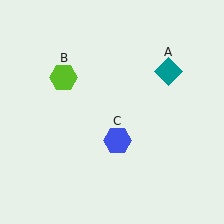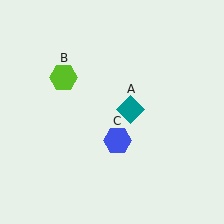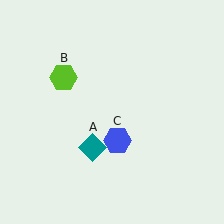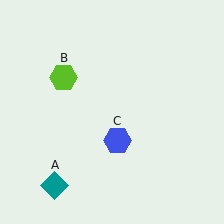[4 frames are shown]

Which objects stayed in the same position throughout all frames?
Lime hexagon (object B) and blue hexagon (object C) remained stationary.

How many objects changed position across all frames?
1 object changed position: teal diamond (object A).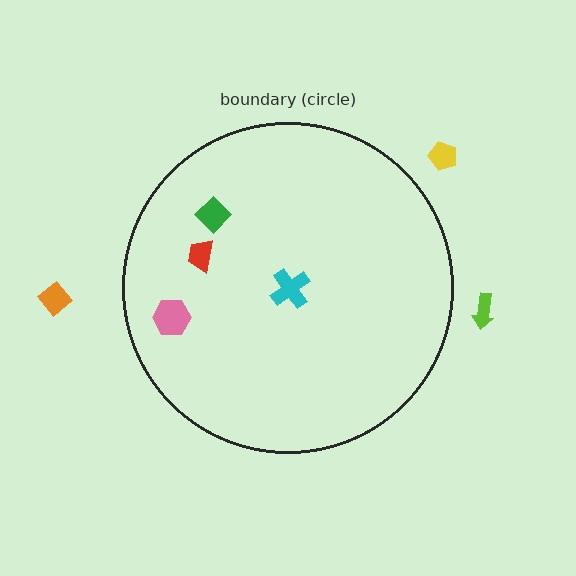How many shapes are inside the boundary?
4 inside, 3 outside.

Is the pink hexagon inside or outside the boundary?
Inside.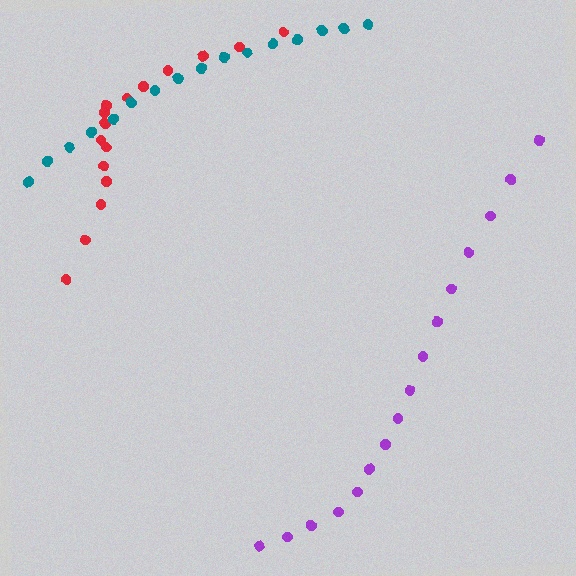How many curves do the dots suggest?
There are 3 distinct paths.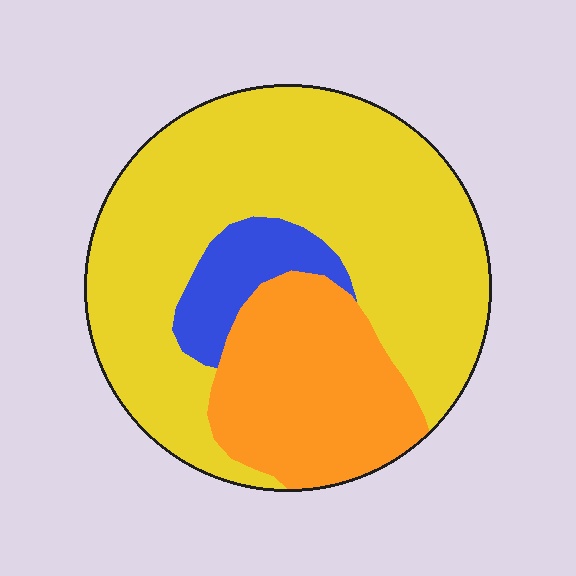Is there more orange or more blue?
Orange.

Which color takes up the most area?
Yellow, at roughly 65%.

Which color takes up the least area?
Blue, at roughly 10%.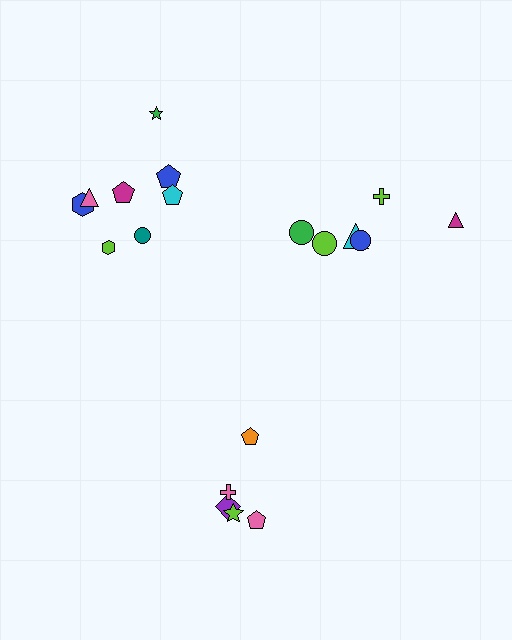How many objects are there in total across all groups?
There are 19 objects.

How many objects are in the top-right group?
There are 6 objects.